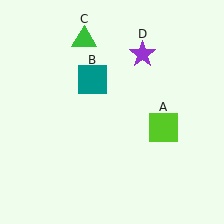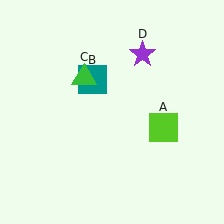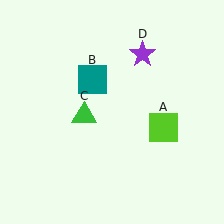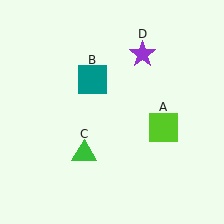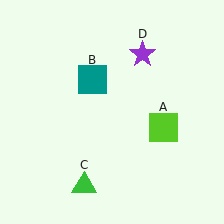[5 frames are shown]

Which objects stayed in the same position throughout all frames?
Lime square (object A) and teal square (object B) and purple star (object D) remained stationary.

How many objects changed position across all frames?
1 object changed position: green triangle (object C).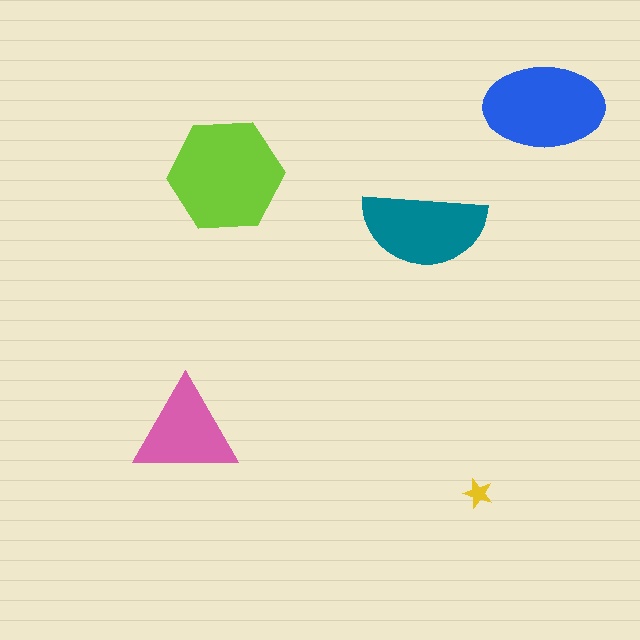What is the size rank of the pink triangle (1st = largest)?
4th.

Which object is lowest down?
The yellow star is bottommost.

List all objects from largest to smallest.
The lime hexagon, the blue ellipse, the teal semicircle, the pink triangle, the yellow star.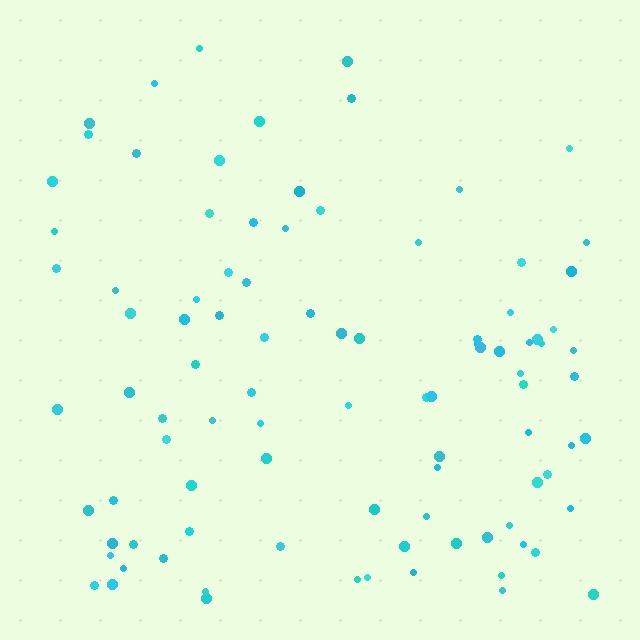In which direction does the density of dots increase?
From top to bottom, with the bottom side densest.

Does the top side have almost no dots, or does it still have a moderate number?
Still a moderate number, just noticeably fewer than the bottom.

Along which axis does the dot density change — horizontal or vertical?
Vertical.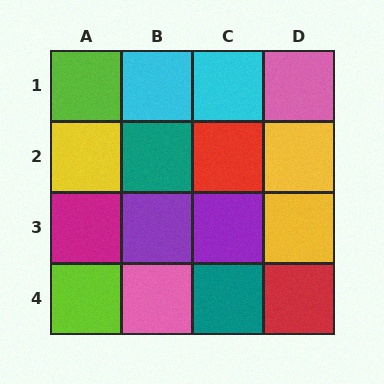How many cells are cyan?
2 cells are cyan.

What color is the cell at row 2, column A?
Yellow.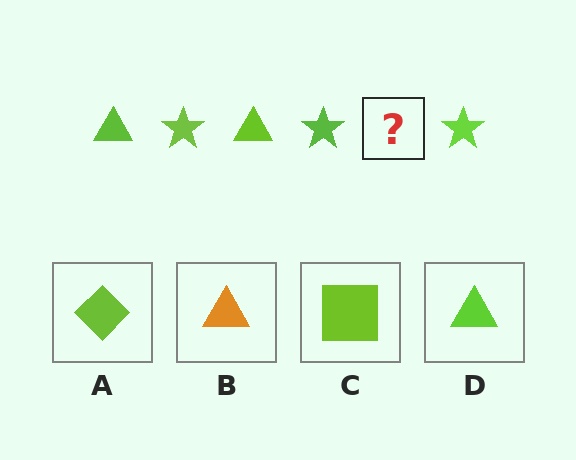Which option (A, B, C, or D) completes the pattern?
D.